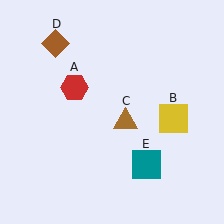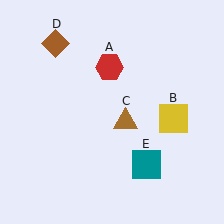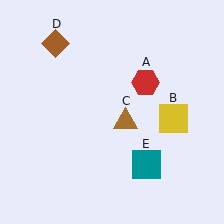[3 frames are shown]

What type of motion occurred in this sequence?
The red hexagon (object A) rotated clockwise around the center of the scene.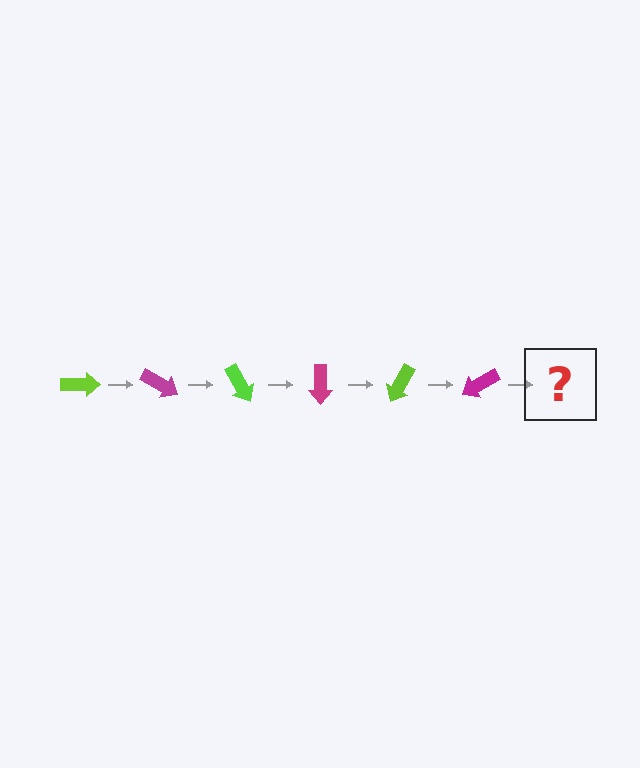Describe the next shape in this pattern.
It should be a lime arrow, rotated 180 degrees from the start.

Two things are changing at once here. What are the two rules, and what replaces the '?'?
The two rules are that it rotates 30 degrees each step and the color cycles through lime and magenta. The '?' should be a lime arrow, rotated 180 degrees from the start.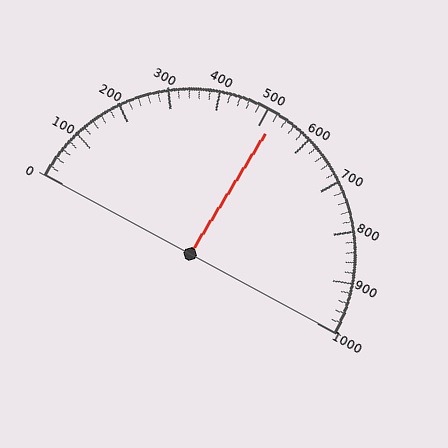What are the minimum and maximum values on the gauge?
The gauge ranges from 0 to 1000.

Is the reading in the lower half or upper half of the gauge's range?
The reading is in the upper half of the range (0 to 1000).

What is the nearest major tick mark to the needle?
The nearest major tick mark is 500.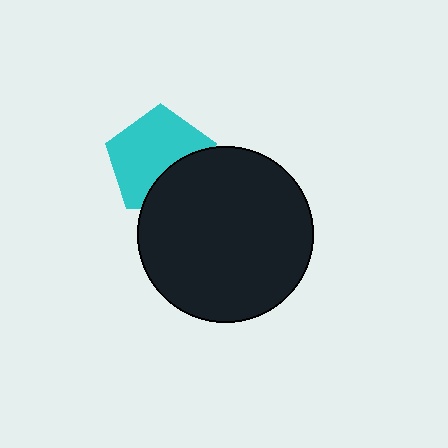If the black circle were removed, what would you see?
You would see the complete cyan pentagon.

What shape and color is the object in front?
The object in front is a black circle.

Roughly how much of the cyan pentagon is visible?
Most of it is visible (roughly 67%).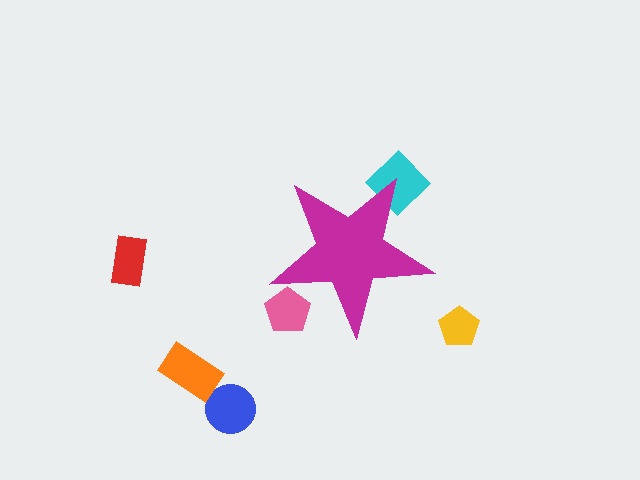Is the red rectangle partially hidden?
No, the red rectangle is fully visible.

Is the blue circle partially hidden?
No, the blue circle is fully visible.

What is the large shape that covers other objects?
A magenta star.